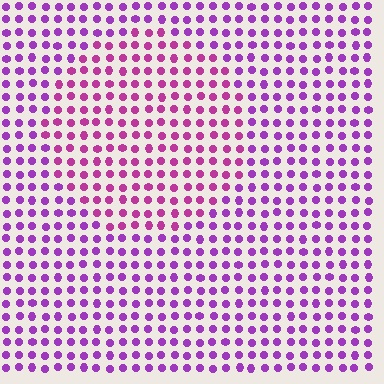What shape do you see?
I see a circle.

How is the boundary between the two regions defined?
The boundary is defined purely by a slight shift in hue (about 29 degrees). Spacing, size, and orientation are identical on both sides.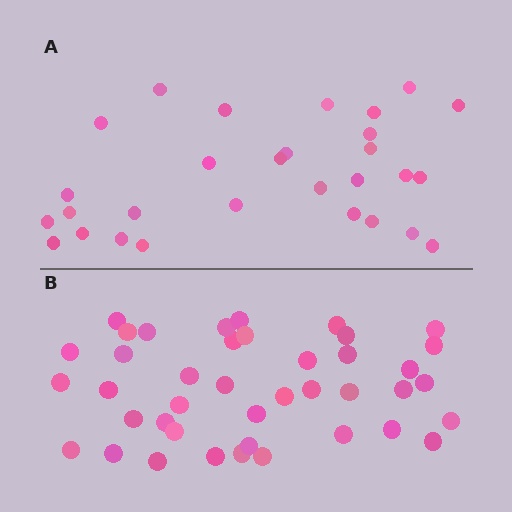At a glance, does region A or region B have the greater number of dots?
Region B (the bottom region) has more dots.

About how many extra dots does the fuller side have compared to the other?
Region B has roughly 12 or so more dots than region A.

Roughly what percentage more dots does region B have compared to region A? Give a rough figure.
About 40% more.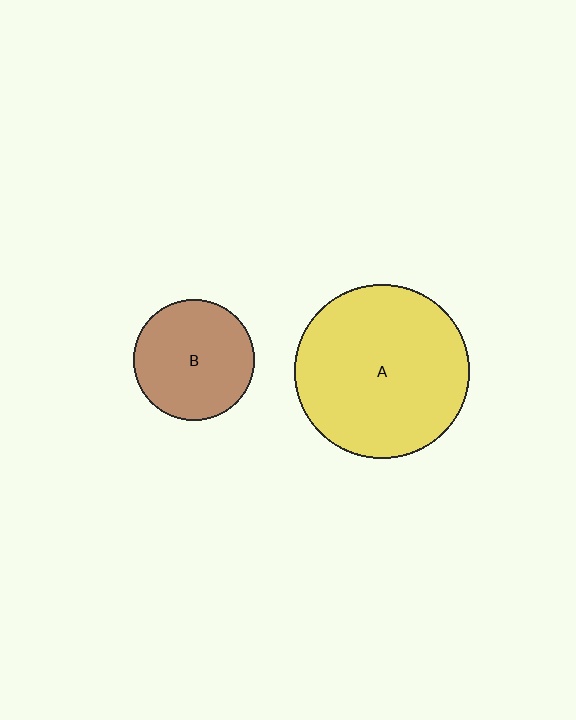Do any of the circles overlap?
No, none of the circles overlap.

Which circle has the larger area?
Circle A (yellow).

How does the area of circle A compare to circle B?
Approximately 2.1 times.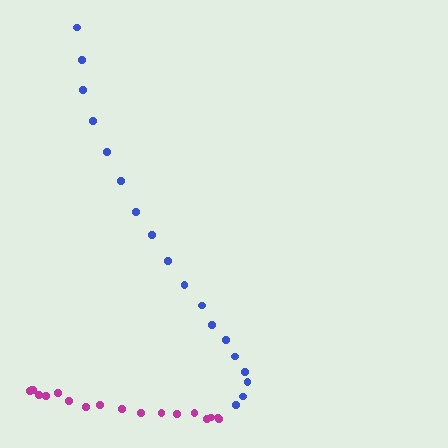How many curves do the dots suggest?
There are 2 distinct paths.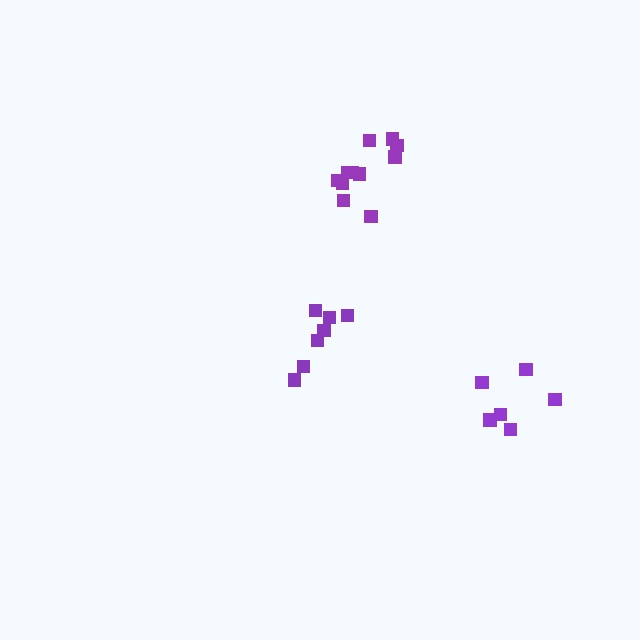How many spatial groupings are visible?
There are 3 spatial groupings.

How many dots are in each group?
Group 1: 12 dots, Group 2: 7 dots, Group 3: 6 dots (25 total).